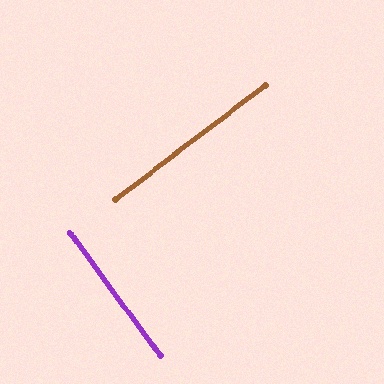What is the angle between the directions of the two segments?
Approximately 89 degrees.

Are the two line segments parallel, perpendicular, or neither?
Perpendicular — they meet at approximately 89°.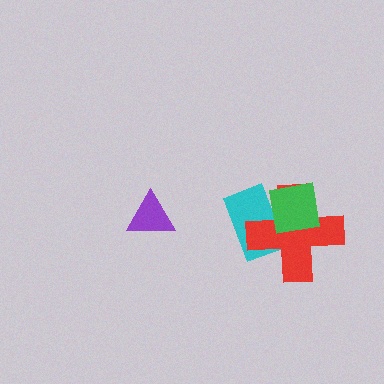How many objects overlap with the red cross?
2 objects overlap with the red cross.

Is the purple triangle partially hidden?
No, no other shape covers it.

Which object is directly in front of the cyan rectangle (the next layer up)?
The red cross is directly in front of the cyan rectangle.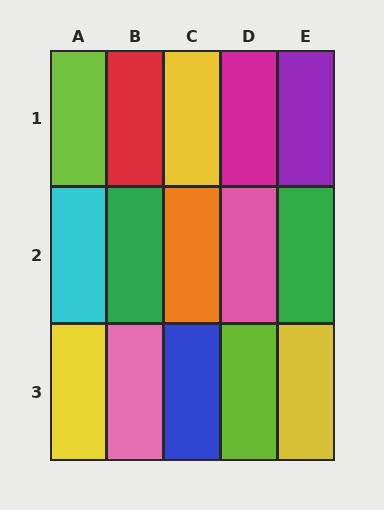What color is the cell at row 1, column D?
Magenta.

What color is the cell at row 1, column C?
Yellow.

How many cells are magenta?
1 cell is magenta.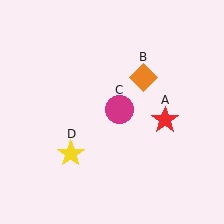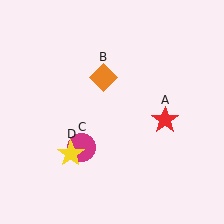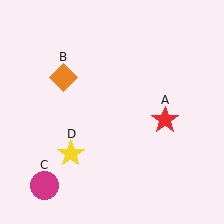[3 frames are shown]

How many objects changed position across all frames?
2 objects changed position: orange diamond (object B), magenta circle (object C).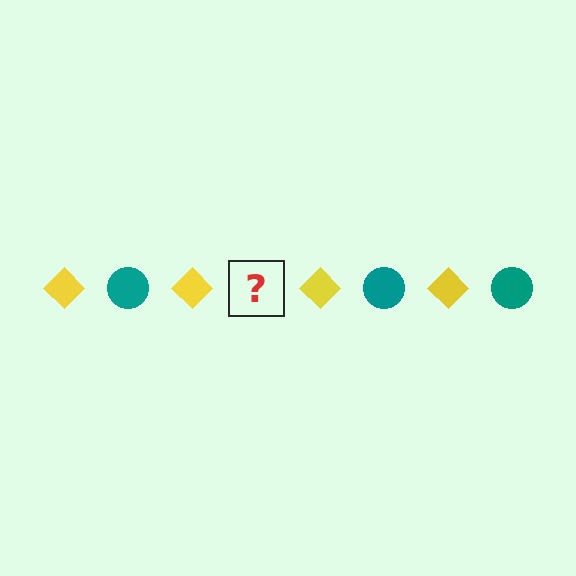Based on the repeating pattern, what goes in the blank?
The blank should be a teal circle.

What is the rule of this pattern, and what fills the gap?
The rule is that the pattern alternates between yellow diamond and teal circle. The gap should be filled with a teal circle.